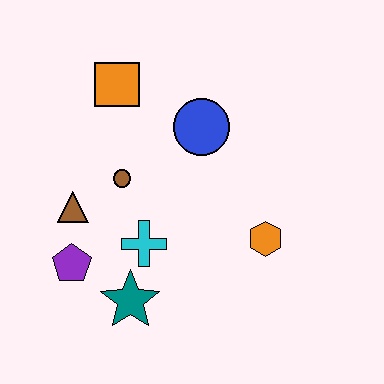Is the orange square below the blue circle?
No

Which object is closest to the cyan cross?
The teal star is closest to the cyan cross.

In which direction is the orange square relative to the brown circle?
The orange square is above the brown circle.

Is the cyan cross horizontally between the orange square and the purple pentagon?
No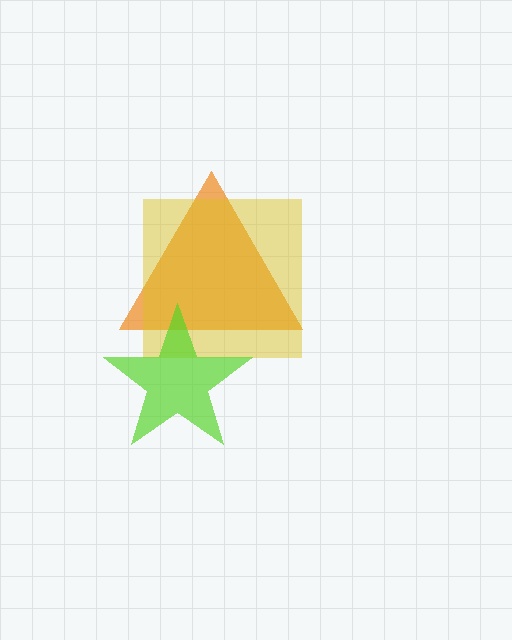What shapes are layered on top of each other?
The layered shapes are: an orange triangle, a yellow square, a lime star.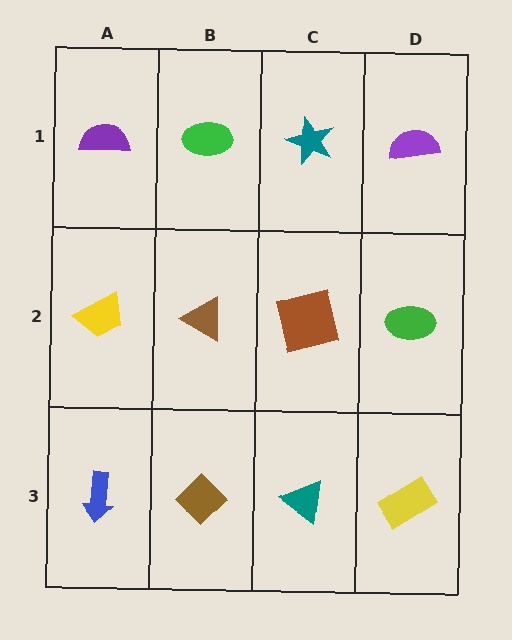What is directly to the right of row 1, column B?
A teal star.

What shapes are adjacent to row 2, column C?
A teal star (row 1, column C), a teal triangle (row 3, column C), a brown triangle (row 2, column B), a green ellipse (row 2, column D).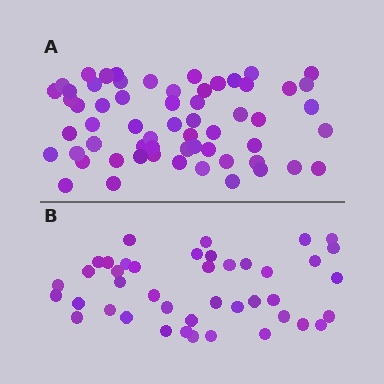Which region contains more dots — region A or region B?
Region A (the top region) has more dots.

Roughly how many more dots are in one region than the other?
Region A has approximately 20 more dots than region B.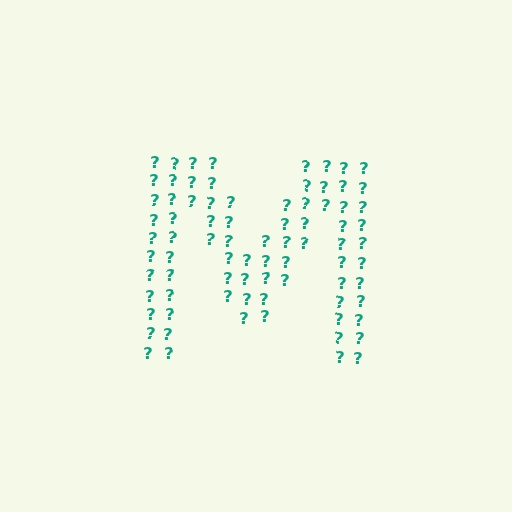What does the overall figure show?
The overall figure shows the letter M.